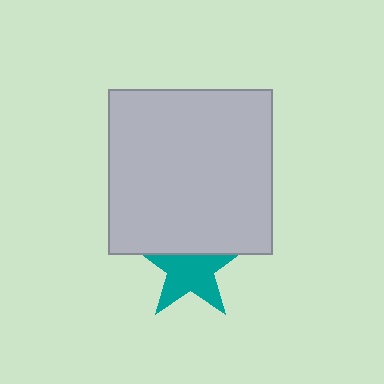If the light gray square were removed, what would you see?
You would see the complete teal star.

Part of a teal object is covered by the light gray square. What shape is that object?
It is a star.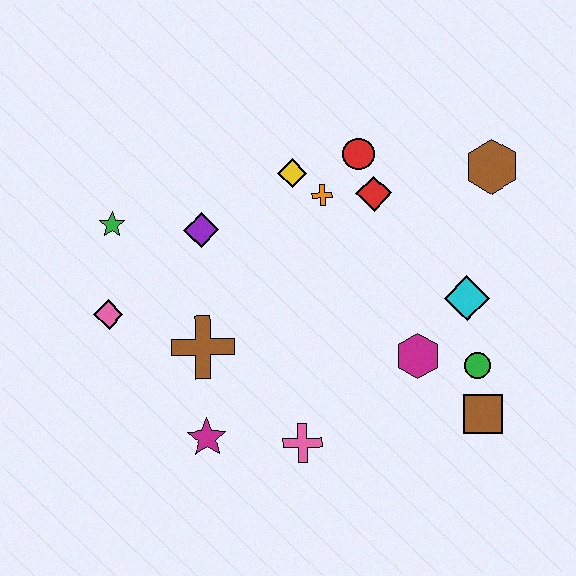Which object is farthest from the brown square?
The green star is farthest from the brown square.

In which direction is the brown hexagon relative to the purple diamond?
The brown hexagon is to the right of the purple diamond.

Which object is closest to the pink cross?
The magenta star is closest to the pink cross.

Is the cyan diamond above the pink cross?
Yes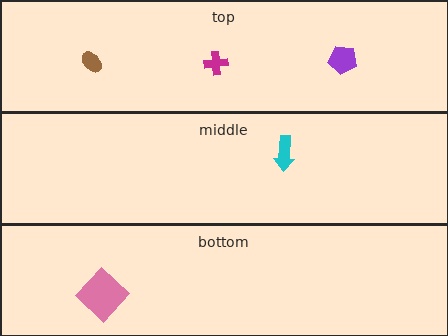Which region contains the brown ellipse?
The top region.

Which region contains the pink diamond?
The bottom region.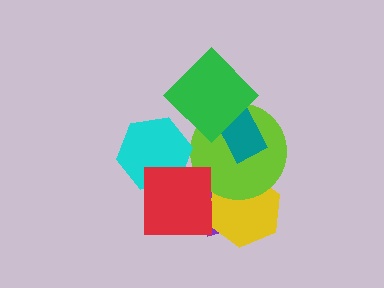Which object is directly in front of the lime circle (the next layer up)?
The teal rectangle is directly in front of the lime circle.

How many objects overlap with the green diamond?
2 objects overlap with the green diamond.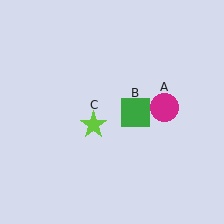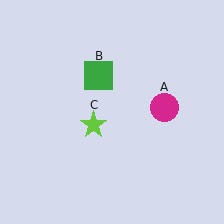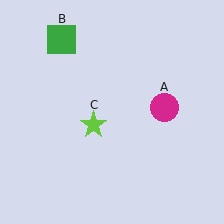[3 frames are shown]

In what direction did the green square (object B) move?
The green square (object B) moved up and to the left.